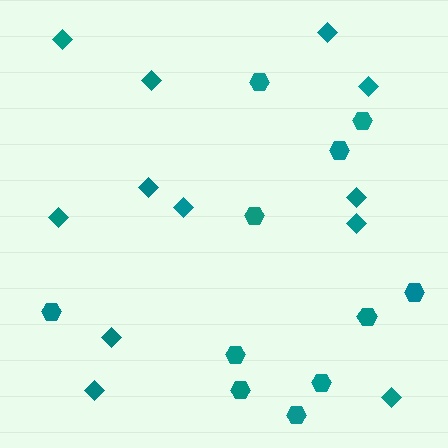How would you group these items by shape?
There are 2 groups: one group of hexagons (11) and one group of diamonds (12).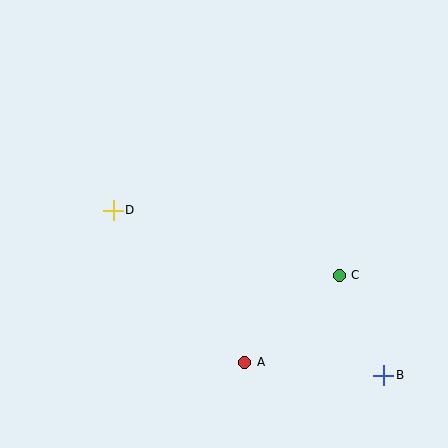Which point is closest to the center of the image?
Point D at (113, 211) is closest to the center.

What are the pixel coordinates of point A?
Point A is at (245, 362).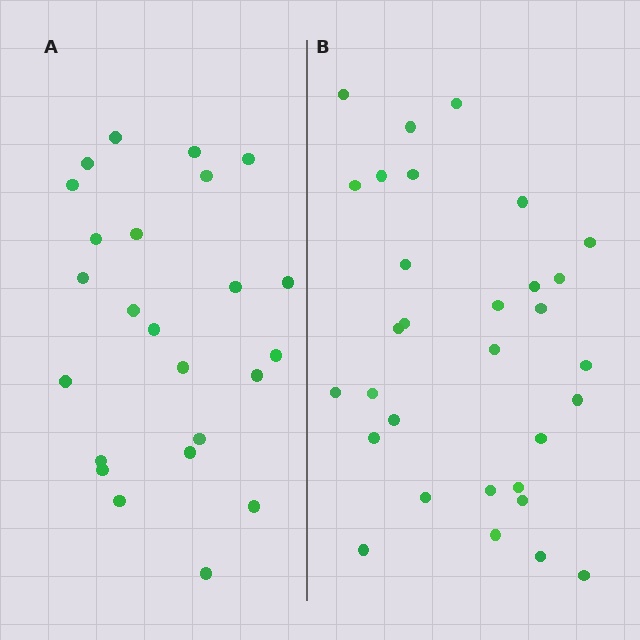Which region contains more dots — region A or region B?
Region B (the right region) has more dots.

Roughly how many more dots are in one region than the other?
Region B has roughly 8 or so more dots than region A.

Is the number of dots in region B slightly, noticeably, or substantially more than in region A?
Region B has noticeably more, but not dramatically so. The ratio is roughly 1.3 to 1.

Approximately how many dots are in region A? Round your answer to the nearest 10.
About 20 dots. (The exact count is 24, which rounds to 20.)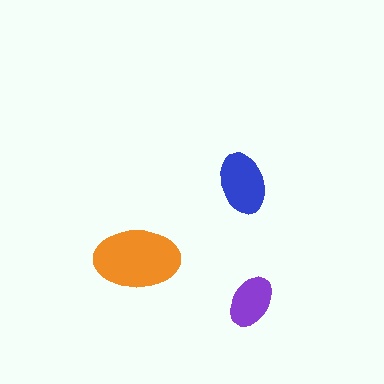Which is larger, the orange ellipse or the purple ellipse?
The orange one.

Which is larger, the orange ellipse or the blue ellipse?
The orange one.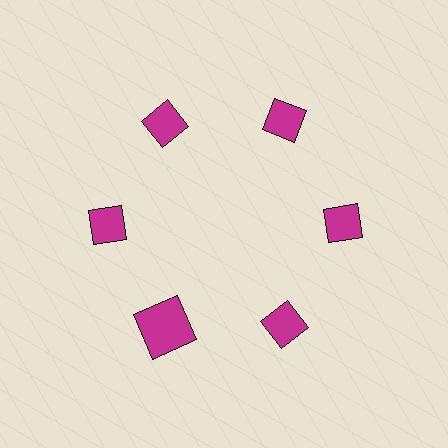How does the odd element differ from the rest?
It has a different shape: square instead of diamond.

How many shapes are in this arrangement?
There are 6 shapes arranged in a ring pattern.